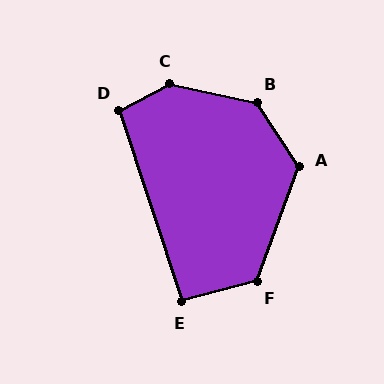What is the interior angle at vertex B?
Approximately 136 degrees (obtuse).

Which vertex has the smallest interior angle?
E, at approximately 93 degrees.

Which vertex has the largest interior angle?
C, at approximately 141 degrees.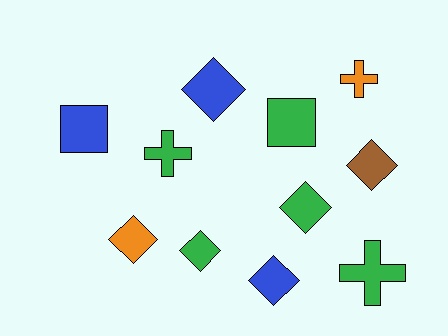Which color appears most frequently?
Green, with 5 objects.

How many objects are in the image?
There are 11 objects.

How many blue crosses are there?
There are no blue crosses.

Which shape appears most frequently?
Diamond, with 6 objects.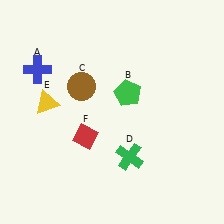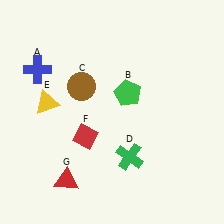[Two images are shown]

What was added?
A red triangle (G) was added in Image 2.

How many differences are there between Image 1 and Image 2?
There is 1 difference between the two images.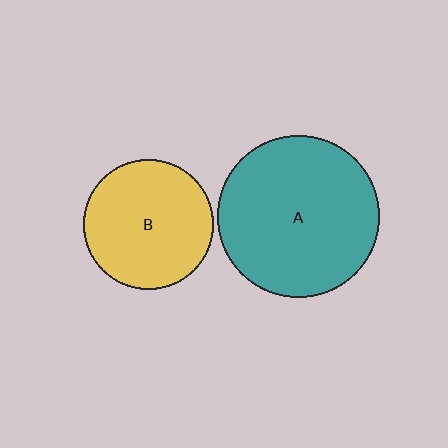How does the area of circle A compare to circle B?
Approximately 1.5 times.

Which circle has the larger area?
Circle A (teal).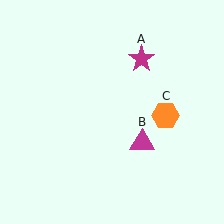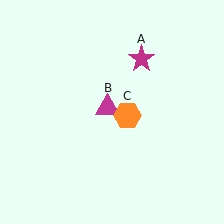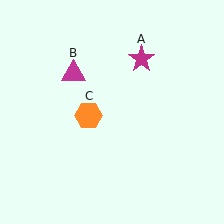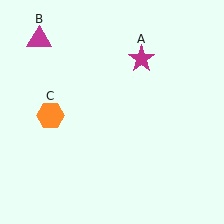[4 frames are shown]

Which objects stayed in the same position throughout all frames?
Magenta star (object A) remained stationary.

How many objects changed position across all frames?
2 objects changed position: magenta triangle (object B), orange hexagon (object C).